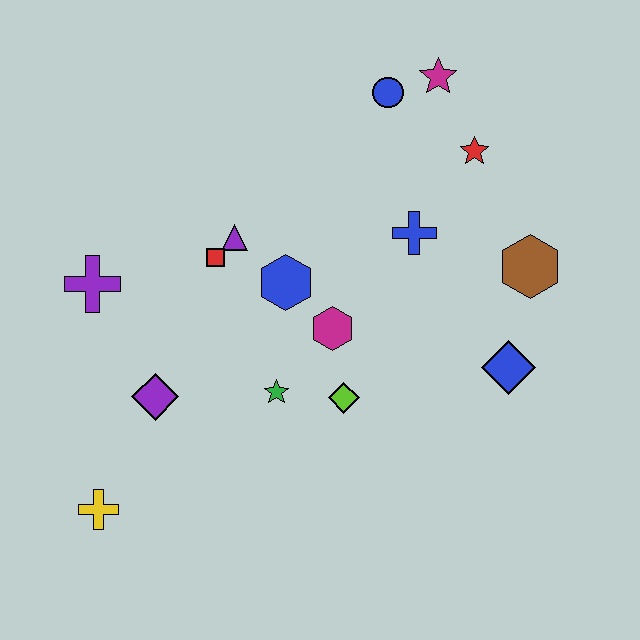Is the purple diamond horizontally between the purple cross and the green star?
Yes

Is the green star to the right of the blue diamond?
No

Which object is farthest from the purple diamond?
The magenta star is farthest from the purple diamond.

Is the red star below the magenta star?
Yes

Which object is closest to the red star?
The magenta star is closest to the red star.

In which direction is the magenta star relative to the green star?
The magenta star is above the green star.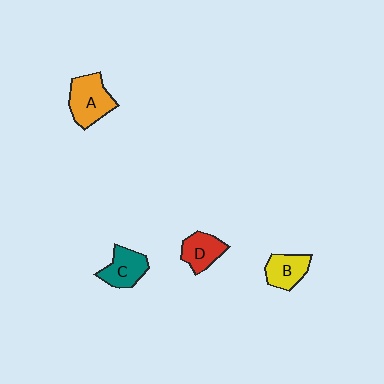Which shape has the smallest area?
Shape B (yellow).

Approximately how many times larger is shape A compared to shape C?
Approximately 1.3 times.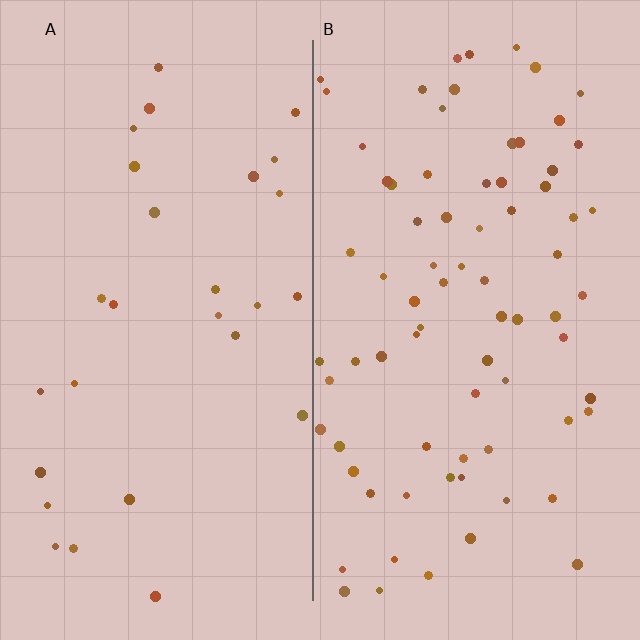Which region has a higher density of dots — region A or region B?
B (the right).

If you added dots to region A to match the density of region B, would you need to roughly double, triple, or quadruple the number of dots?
Approximately triple.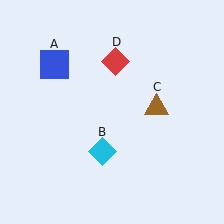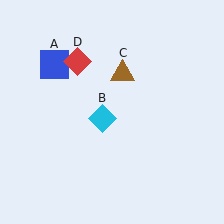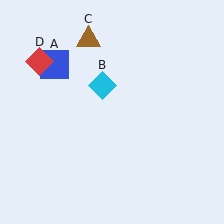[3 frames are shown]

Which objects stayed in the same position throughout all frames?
Blue square (object A) remained stationary.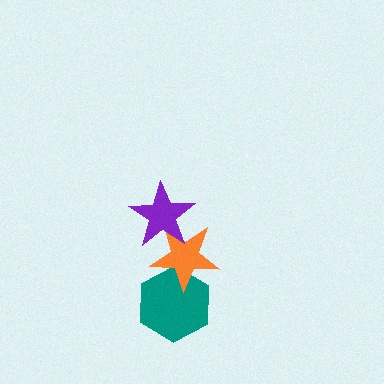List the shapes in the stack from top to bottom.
From top to bottom: the purple star, the orange star, the teal hexagon.